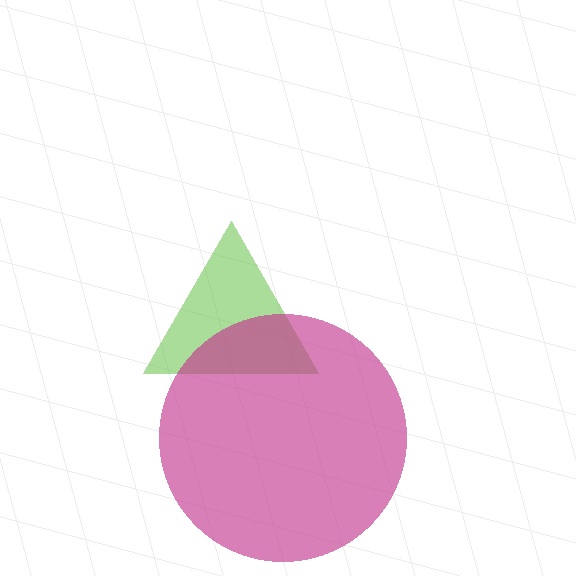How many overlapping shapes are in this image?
There are 2 overlapping shapes in the image.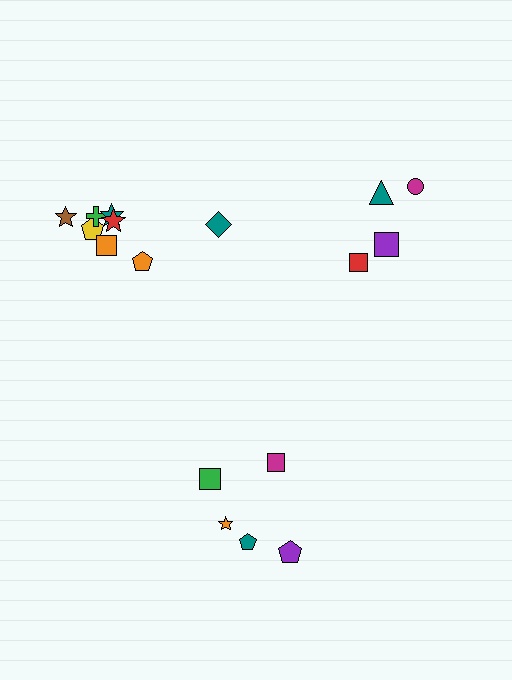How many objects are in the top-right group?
There are 4 objects.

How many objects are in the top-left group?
There are 8 objects.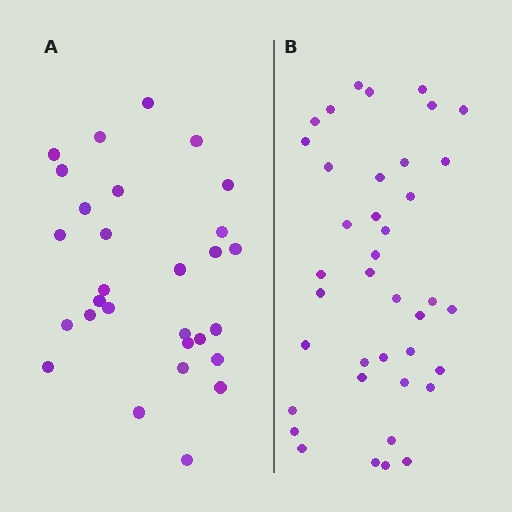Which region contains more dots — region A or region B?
Region B (the right region) has more dots.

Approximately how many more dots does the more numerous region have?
Region B has roughly 10 or so more dots than region A.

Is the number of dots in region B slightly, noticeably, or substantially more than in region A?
Region B has noticeably more, but not dramatically so. The ratio is roughly 1.3 to 1.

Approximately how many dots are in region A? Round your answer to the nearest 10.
About 30 dots. (The exact count is 29, which rounds to 30.)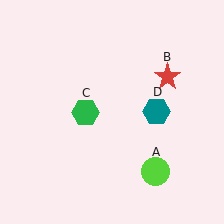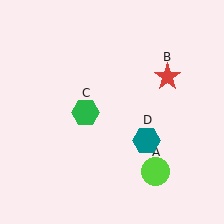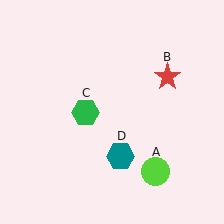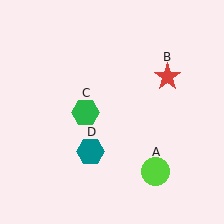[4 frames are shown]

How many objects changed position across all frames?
1 object changed position: teal hexagon (object D).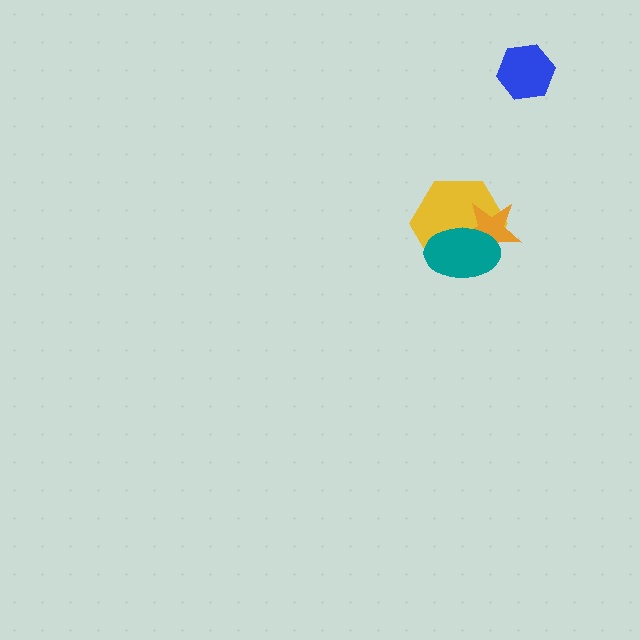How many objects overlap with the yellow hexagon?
2 objects overlap with the yellow hexagon.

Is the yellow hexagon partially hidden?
Yes, it is partially covered by another shape.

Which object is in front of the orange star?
The teal ellipse is in front of the orange star.